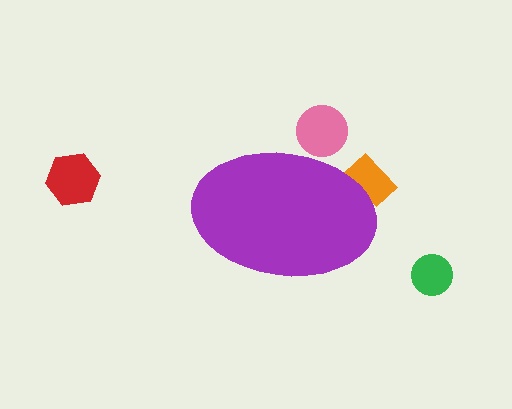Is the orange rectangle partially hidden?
Yes, the orange rectangle is partially hidden behind the purple ellipse.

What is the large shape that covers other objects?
A purple ellipse.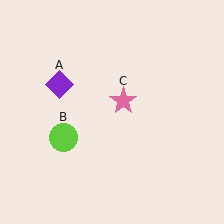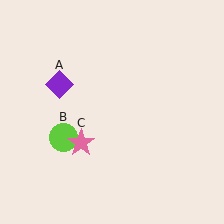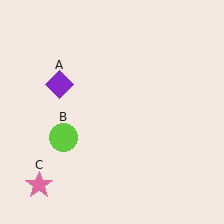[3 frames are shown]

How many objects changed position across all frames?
1 object changed position: pink star (object C).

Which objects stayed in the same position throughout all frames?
Purple diamond (object A) and lime circle (object B) remained stationary.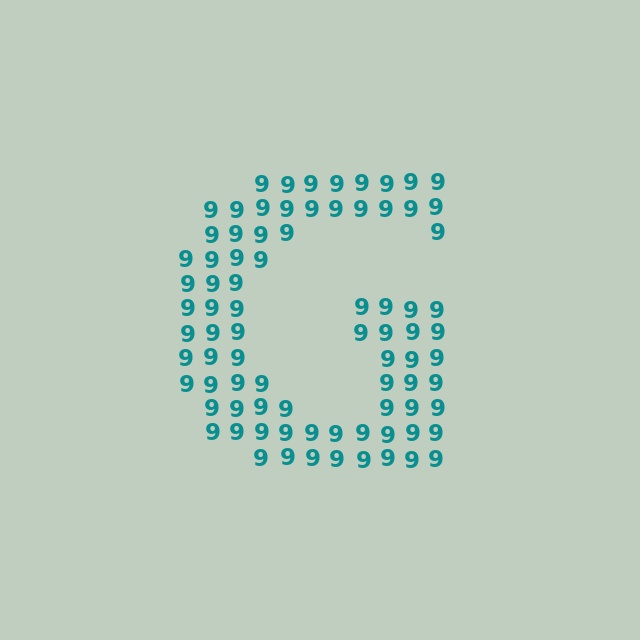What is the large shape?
The large shape is the letter G.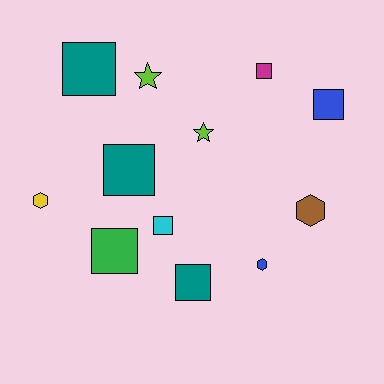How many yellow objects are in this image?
There is 1 yellow object.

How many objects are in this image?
There are 12 objects.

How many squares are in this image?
There are 7 squares.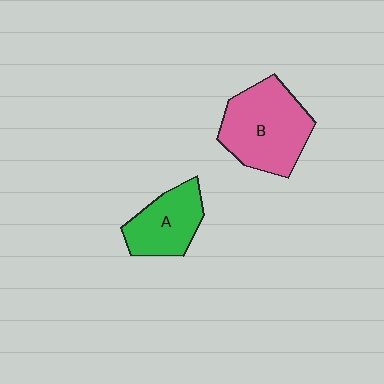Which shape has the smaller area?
Shape A (green).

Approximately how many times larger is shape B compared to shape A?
Approximately 1.5 times.